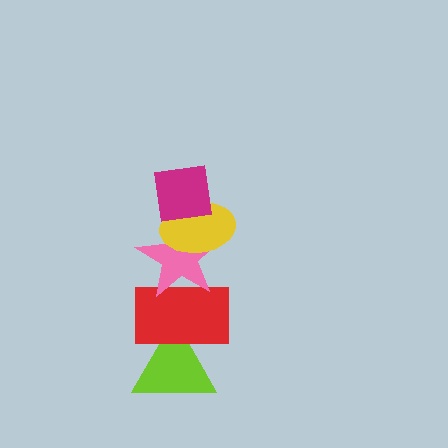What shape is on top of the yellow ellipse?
The magenta square is on top of the yellow ellipse.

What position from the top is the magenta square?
The magenta square is 1st from the top.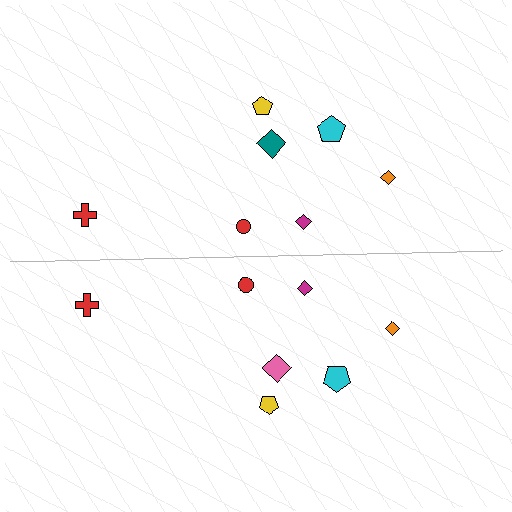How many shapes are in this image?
There are 14 shapes in this image.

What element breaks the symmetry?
The pink diamond on the bottom side breaks the symmetry — its mirror counterpart is teal.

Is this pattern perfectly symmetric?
No, the pattern is not perfectly symmetric. The pink diamond on the bottom side breaks the symmetry — its mirror counterpart is teal.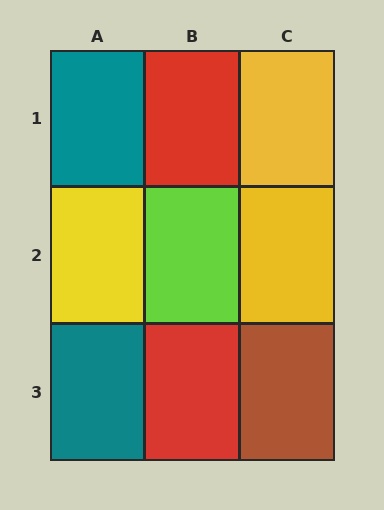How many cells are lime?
1 cell is lime.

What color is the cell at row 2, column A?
Yellow.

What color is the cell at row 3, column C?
Brown.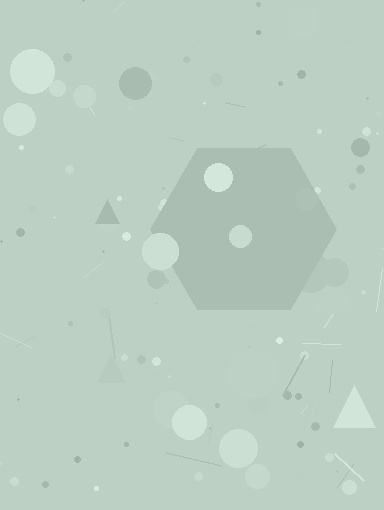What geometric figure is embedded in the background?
A hexagon is embedded in the background.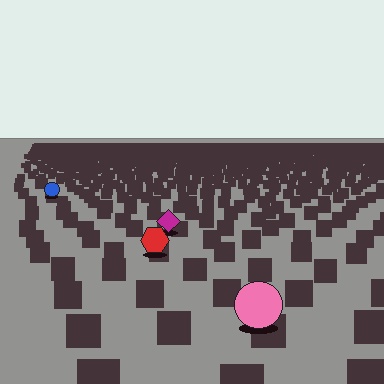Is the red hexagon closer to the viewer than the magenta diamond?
Yes. The red hexagon is closer — you can tell from the texture gradient: the ground texture is coarser near it.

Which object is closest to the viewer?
The pink circle is closest. The texture marks near it are larger and more spread out.